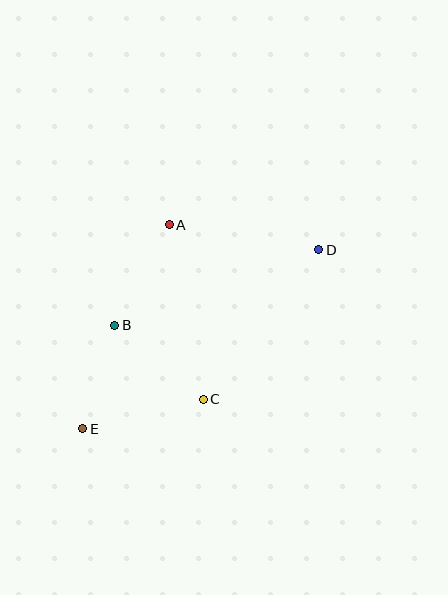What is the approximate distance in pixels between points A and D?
The distance between A and D is approximately 152 pixels.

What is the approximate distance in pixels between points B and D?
The distance between B and D is approximately 217 pixels.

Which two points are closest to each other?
Points B and E are closest to each other.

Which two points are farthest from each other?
Points D and E are farthest from each other.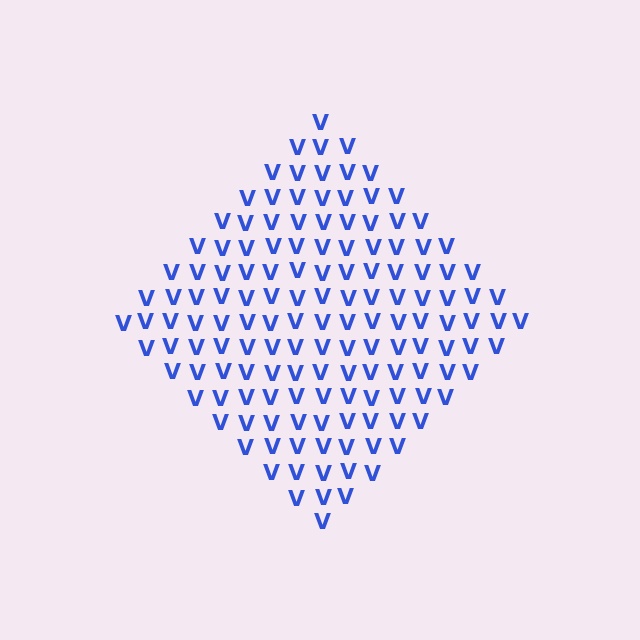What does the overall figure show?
The overall figure shows a diamond.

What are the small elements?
The small elements are letter V's.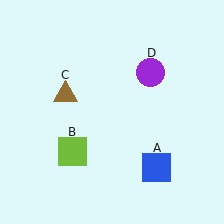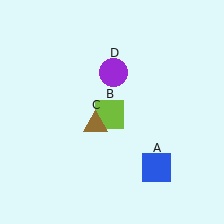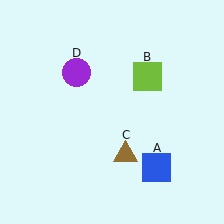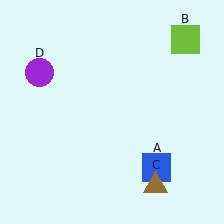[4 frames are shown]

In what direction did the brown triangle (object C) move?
The brown triangle (object C) moved down and to the right.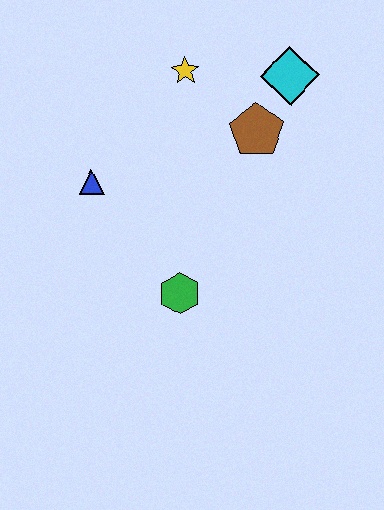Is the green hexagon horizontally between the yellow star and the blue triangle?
Yes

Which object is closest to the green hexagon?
The blue triangle is closest to the green hexagon.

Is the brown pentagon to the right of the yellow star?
Yes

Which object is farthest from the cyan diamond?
The green hexagon is farthest from the cyan diamond.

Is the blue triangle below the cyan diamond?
Yes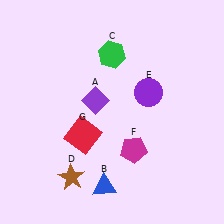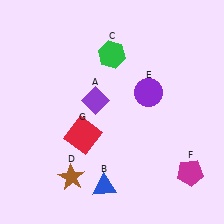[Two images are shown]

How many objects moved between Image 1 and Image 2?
1 object moved between the two images.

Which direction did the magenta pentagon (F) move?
The magenta pentagon (F) moved right.